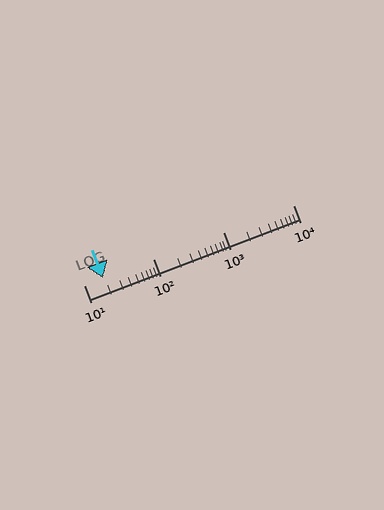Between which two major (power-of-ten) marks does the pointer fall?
The pointer is between 10 and 100.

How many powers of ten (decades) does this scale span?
The scale spans 3 decades, from 10 to 10000.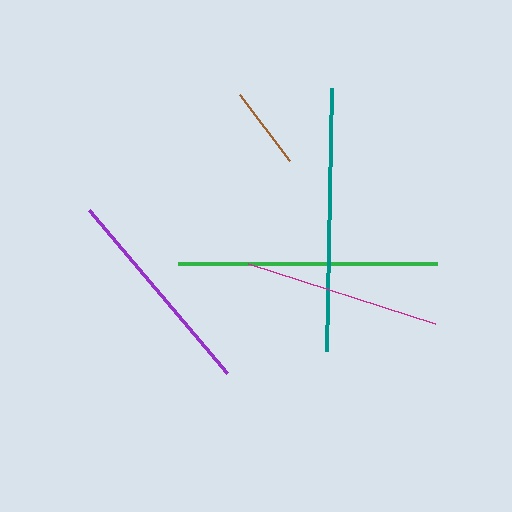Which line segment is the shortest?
The brown line is the shortest at approximately 82 pixels.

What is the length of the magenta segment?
The magenta segment is approximately 197 pixels long.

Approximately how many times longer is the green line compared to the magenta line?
The green line is approximately 1.3 times the length of the magenta line.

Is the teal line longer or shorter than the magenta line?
The teal line is longer than the magenta line.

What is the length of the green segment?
The green segment is approximately 259 pixels long.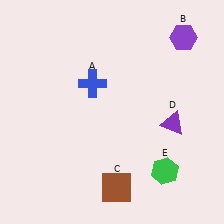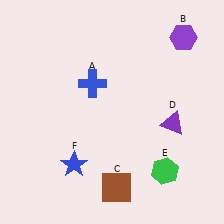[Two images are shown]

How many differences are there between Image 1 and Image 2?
There is 1 difference between the two images.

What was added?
A blue star (F) was added in Image 2.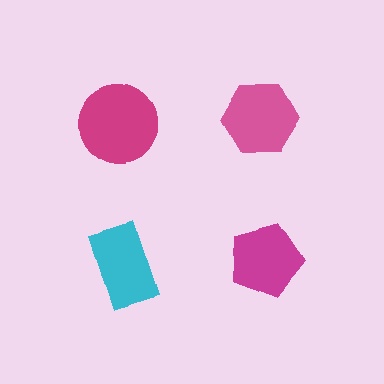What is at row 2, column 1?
A cyan rectangle.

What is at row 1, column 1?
A magenta circle.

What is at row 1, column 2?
A pink hexagon.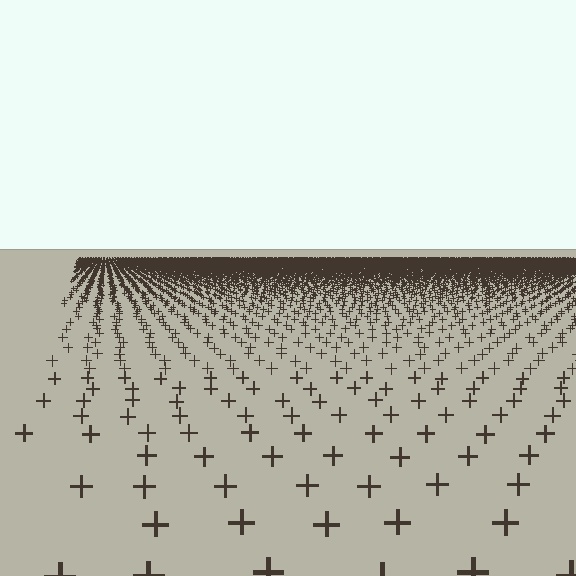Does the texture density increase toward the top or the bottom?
Density increases toward the top.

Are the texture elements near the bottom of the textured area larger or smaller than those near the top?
Larger. Near the bottom, elements are closer to the viewer and appear at a bigger on-screen size.